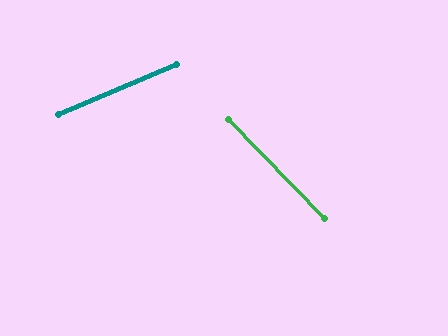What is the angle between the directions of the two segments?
Approximately 69 degrees.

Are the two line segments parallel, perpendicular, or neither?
Neither parallel nor perpendicular — they differ by about 69°.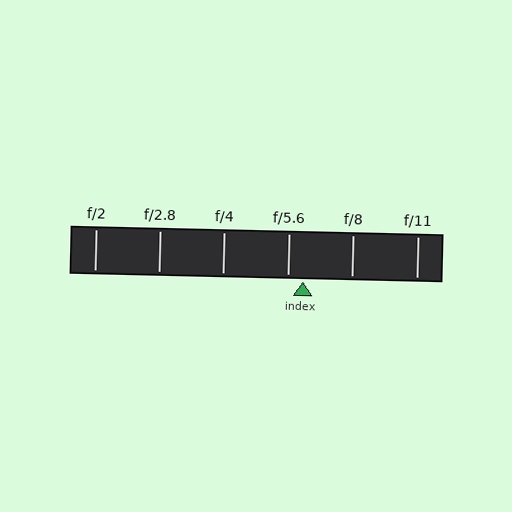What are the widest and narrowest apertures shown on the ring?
The widest aperture shown is f/2 and the narrowest is f/11.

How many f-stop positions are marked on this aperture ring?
There are 6 f-stop positions marked.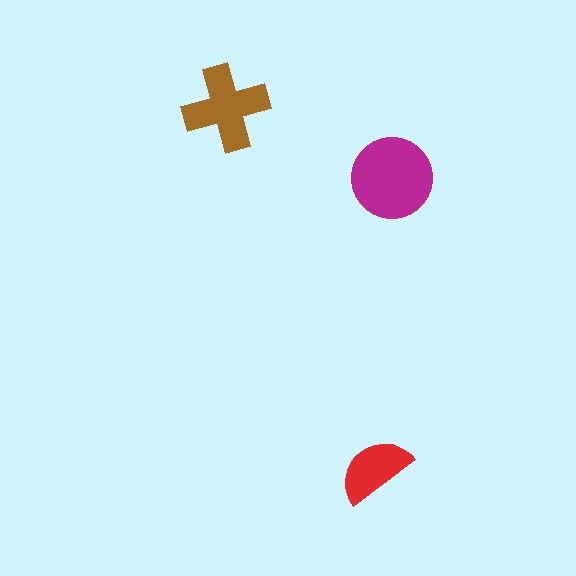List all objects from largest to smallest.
The magenta circle, the brown cross, the red semicircle.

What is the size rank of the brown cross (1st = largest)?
2nd.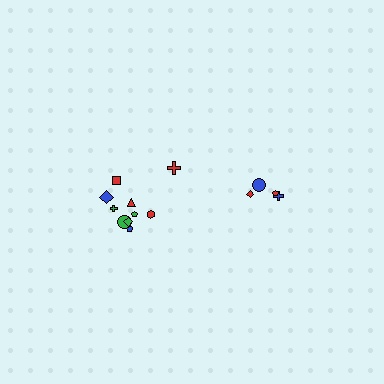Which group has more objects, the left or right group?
The left group.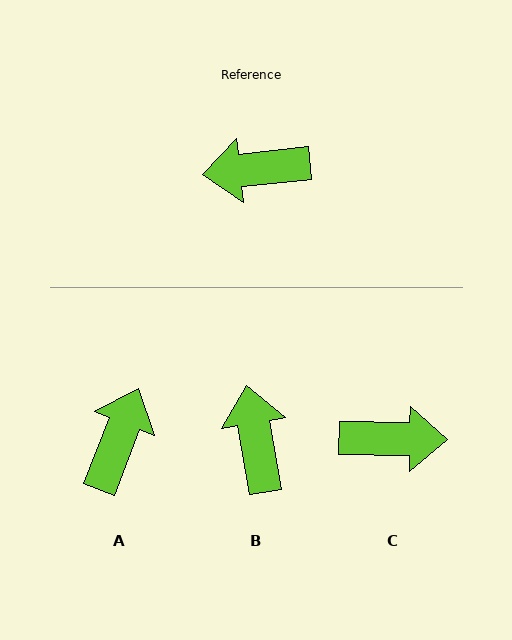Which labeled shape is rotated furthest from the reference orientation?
C, about 173 degrees away.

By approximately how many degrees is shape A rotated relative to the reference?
Approximately 117 degrees clockwise.